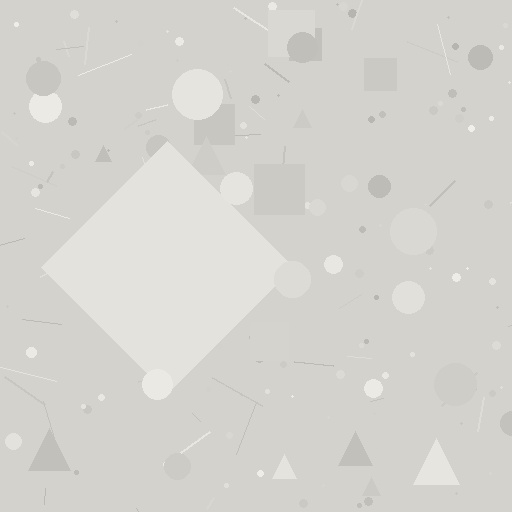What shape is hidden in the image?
A diamond is hidden in the image.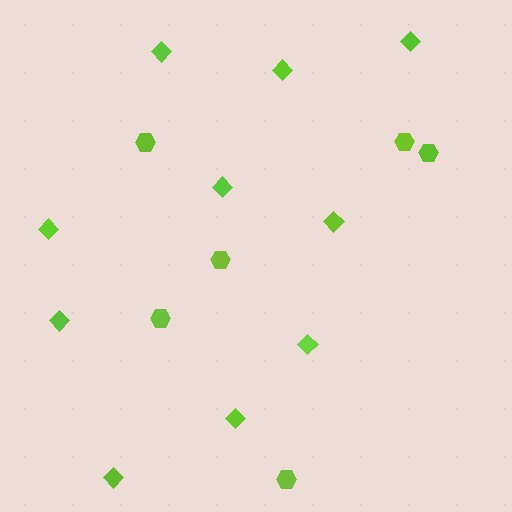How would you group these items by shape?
There are 2 groups: one group of diamonds (10) and one group of hexagons (6).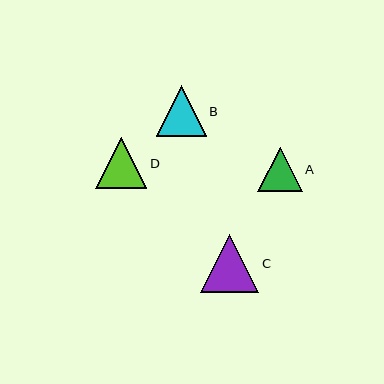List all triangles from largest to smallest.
From largest to smallest: C, D, B, A.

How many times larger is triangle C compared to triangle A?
Triangle C is approximately 1.3 times the size of triangle A.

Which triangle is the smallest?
Triangle A is the smallest with a size of approximately 44 pixels.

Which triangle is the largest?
Triangle C is the largest with a size of approximately 58 pixels.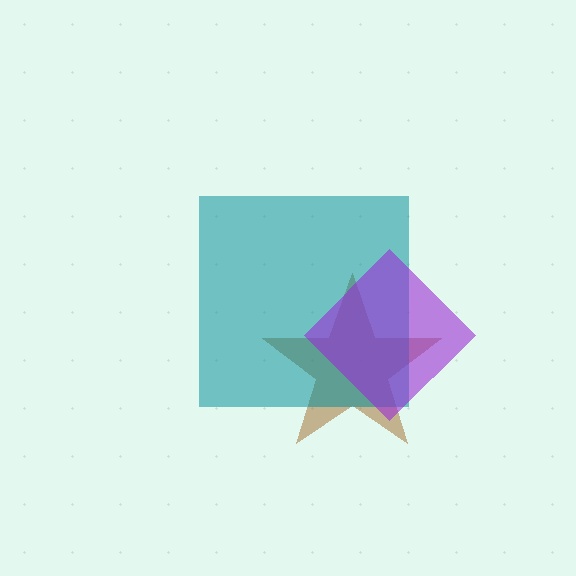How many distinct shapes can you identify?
There are 3 distinct shapes: a brown star, a teal square, a purple diamond.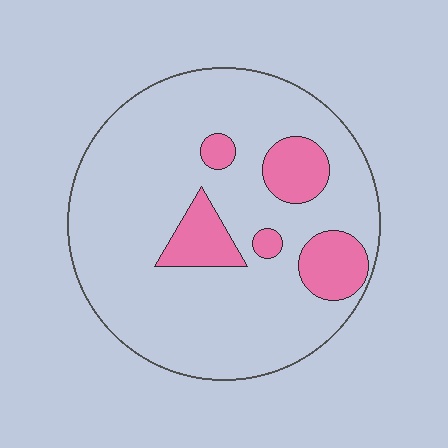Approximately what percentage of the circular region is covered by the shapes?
Approximately 15%.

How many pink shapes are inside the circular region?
5.